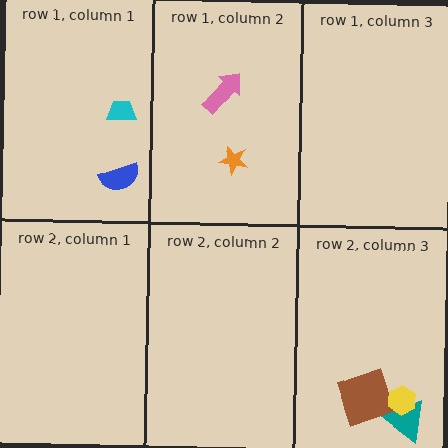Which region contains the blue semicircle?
The row 1, column 1 region.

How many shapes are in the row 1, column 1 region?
2.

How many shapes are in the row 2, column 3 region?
3.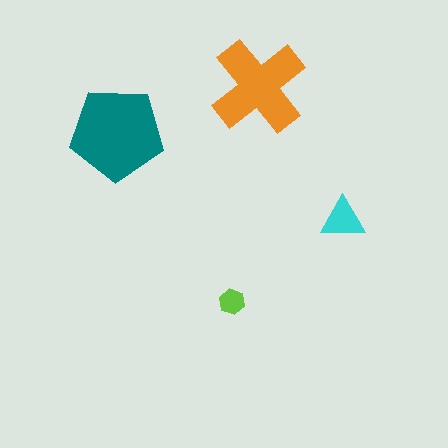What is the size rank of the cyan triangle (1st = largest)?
3rd.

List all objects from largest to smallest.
The teal pentagon, the orange cross, the cyan triangle, the lime hexagon.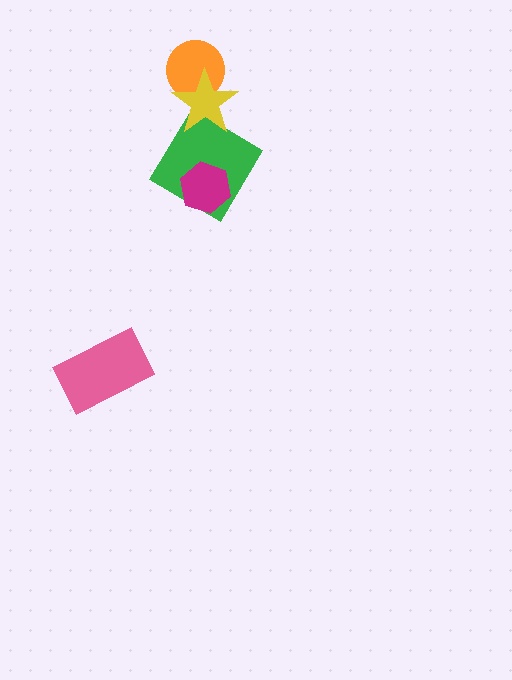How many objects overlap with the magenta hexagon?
1 object overlaps with the magenta hexagon.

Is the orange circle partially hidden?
Yes, it is partially covered by another shape.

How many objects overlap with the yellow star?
2 objects overlap with the yellow star.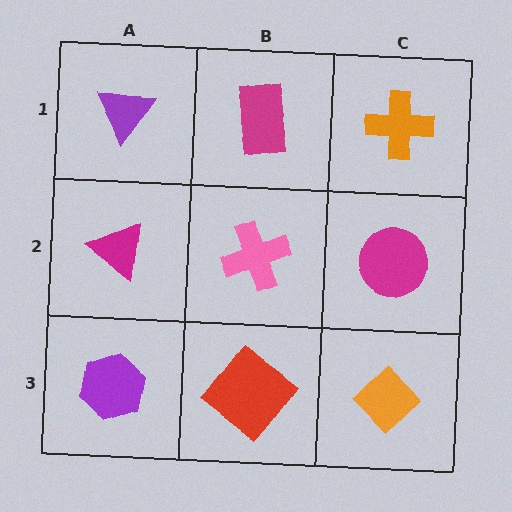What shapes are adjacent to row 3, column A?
A magenta triangle (row 2, column A), a red diamond (row 3, column B).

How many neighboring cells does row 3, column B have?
3.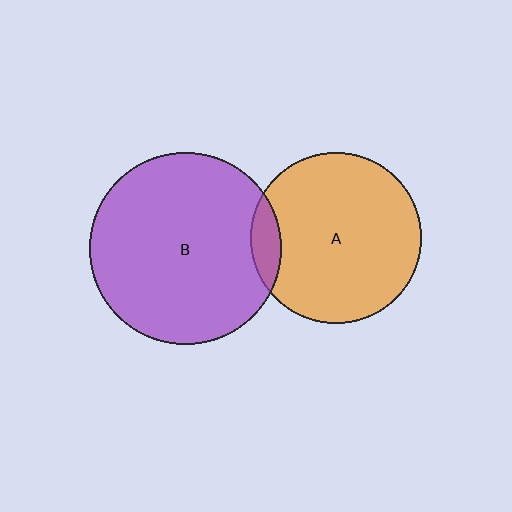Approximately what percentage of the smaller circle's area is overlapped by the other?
Approximately 10%.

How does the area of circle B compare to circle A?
Approximately 1.3 times.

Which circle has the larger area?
Circle B (purple).